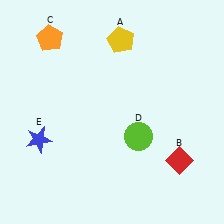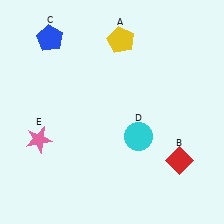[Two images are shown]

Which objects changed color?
C changed from orange to blue. D changed from lime to cyan. E changed from blue to pink.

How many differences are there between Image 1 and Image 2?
There are 3 differences between the two images.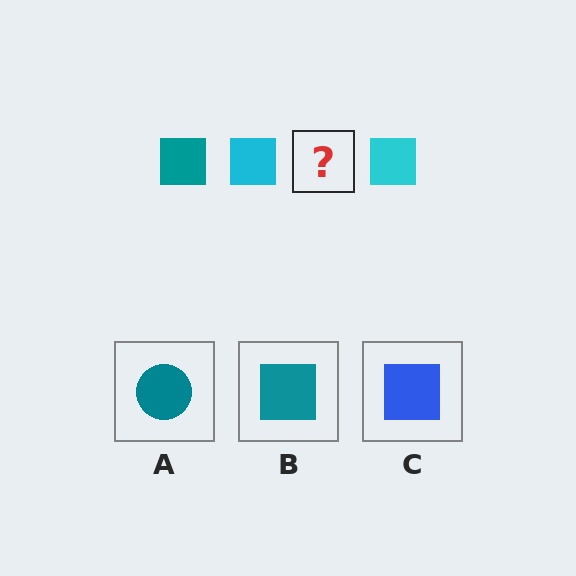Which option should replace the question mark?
Option B.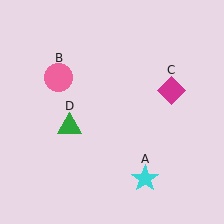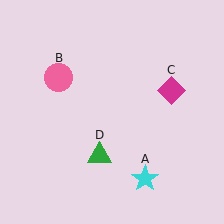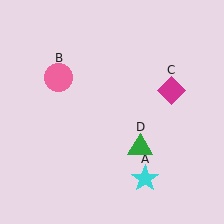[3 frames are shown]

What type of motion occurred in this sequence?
The green triangle (object D) rotated counterclockwise around the center of the scene.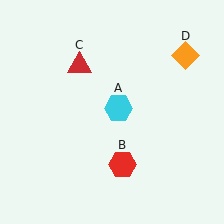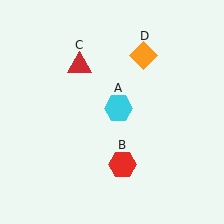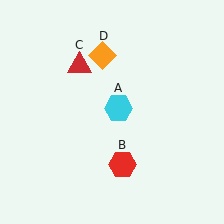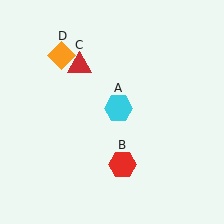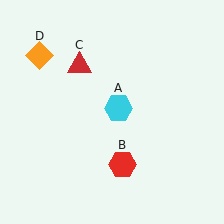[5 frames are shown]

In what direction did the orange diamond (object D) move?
The orange diamond (object D) moved left.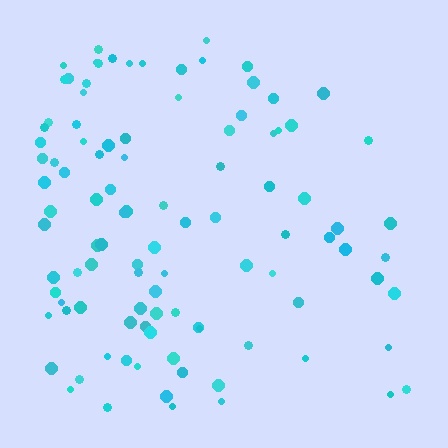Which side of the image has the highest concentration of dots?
The left.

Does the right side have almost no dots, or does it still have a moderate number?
Still a moderate number, just noticeably fewer than the left.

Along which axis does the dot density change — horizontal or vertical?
Horizontal.